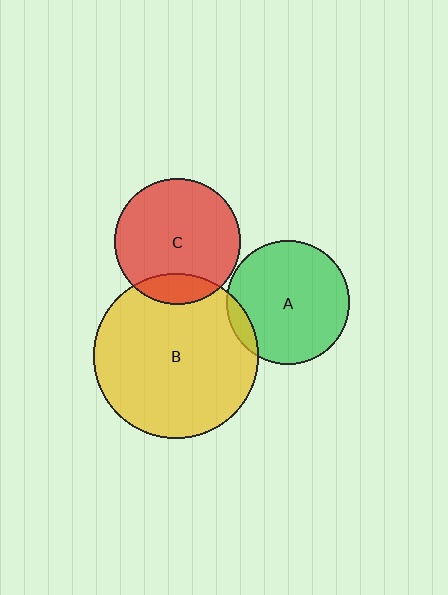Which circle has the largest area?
Circle B (yellow).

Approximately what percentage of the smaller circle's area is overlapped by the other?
Approximately 15%.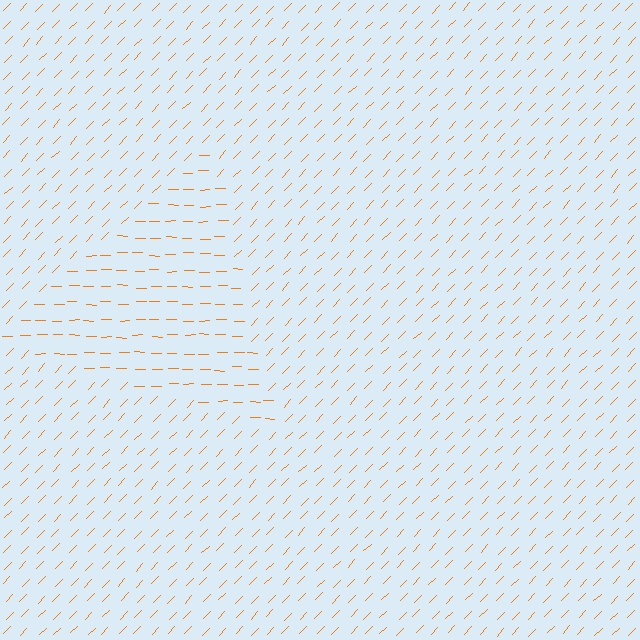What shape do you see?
I see a triangle.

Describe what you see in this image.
The image is filled with small orange line segments. A triangle region in the image has lines oriented differently from the surrounding lines, creating a visible texture boundary.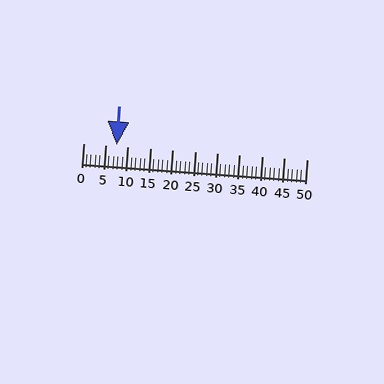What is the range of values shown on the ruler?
The ruler shows values from 0 to 50.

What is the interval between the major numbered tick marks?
The major tick marks are spaced 5 units apart.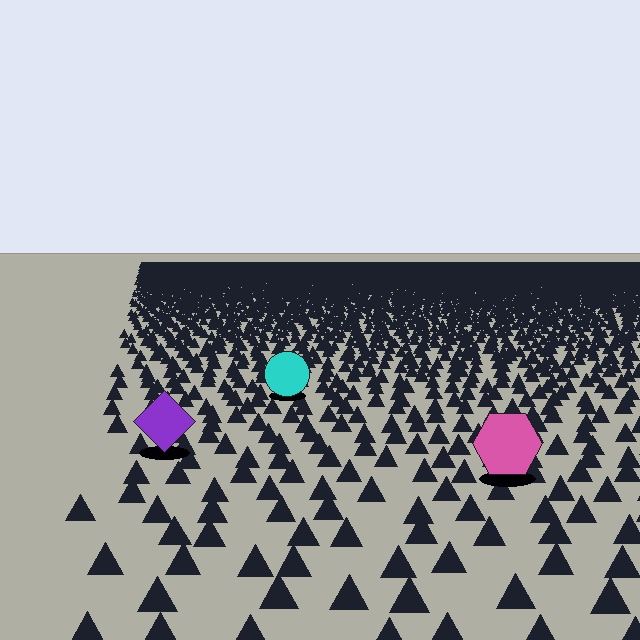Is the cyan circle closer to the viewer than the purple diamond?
No. The purple diamond is closer — you can tell from the texture gradient: the ground texture is coarser near it.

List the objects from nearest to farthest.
From nearest to farthest: the pink hexagon, the purple diamond, the cyan circle.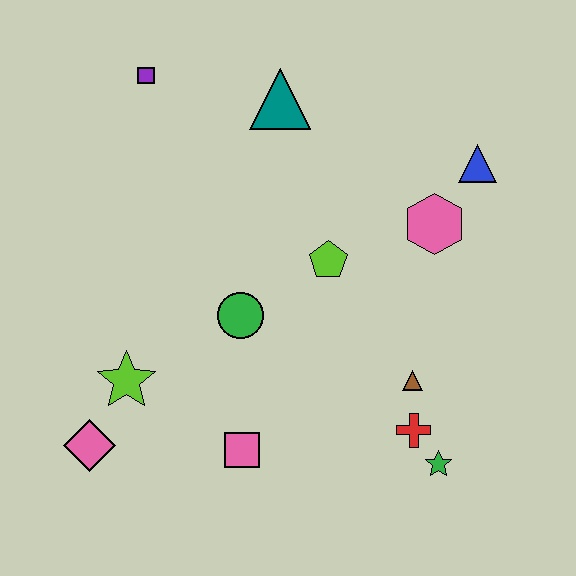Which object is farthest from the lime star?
The blue triangle is farthest from the lime star.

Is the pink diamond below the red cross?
Yes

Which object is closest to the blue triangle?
The pink hexagon is closest to the blue triangle.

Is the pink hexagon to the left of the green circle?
No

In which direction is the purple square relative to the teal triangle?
The purple square is to the left of the teal triangle.